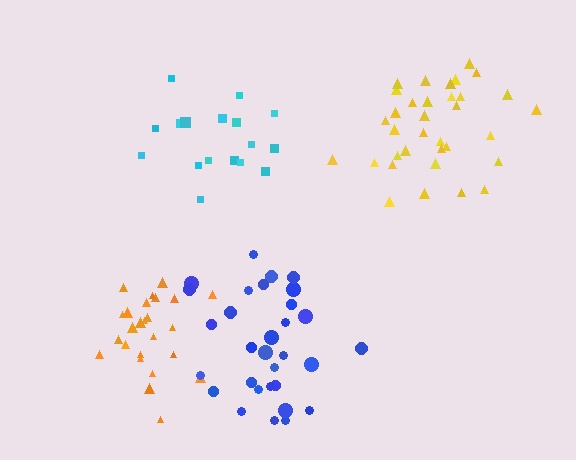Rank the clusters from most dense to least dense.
orange, yellow, blue, cyan.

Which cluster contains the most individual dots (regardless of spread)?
Yellow (34).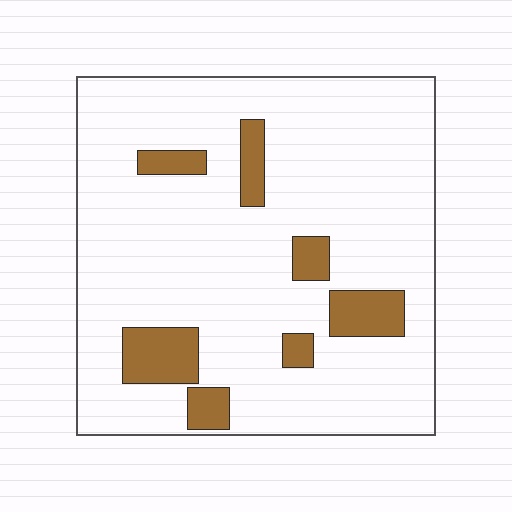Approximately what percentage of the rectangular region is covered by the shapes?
Approximately 15%.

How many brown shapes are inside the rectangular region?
7.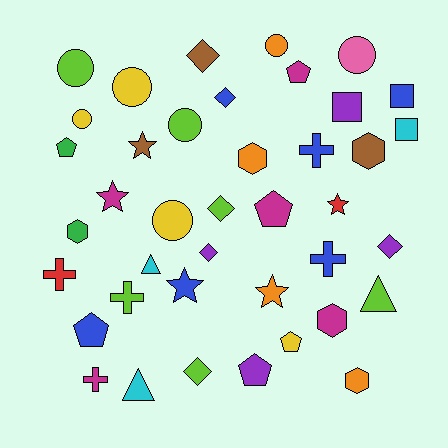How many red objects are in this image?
There are 2 red objects.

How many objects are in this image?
There are 40 objects.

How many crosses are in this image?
There are 5 crosses.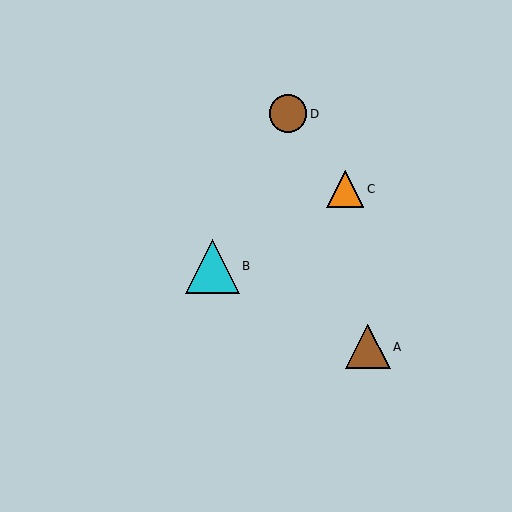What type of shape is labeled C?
Shape C is an orange triangle.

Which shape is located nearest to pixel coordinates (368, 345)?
The brown triangle (labeled A) at (368, 347) is nearest to that location.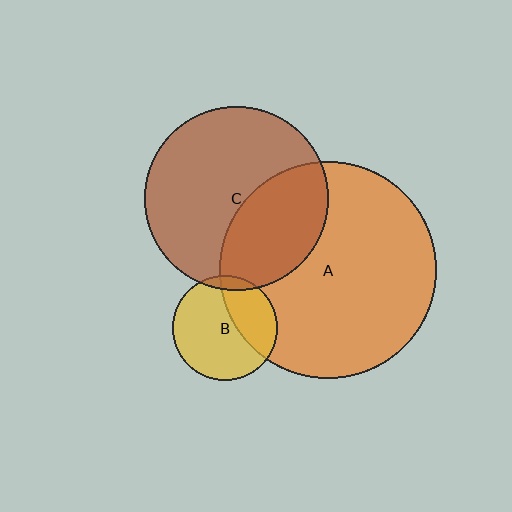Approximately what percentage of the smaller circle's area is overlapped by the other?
Approximately 35%.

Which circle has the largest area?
Circle A (orange).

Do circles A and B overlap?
Yes.